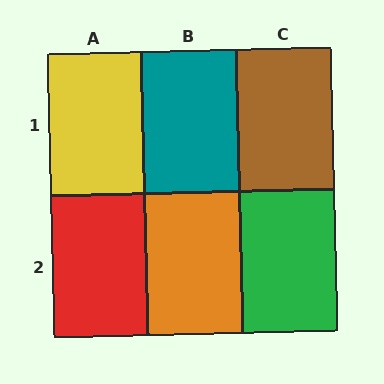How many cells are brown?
1 cell is brown.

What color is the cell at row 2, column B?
Orange.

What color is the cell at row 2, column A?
Red.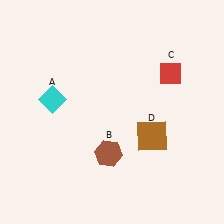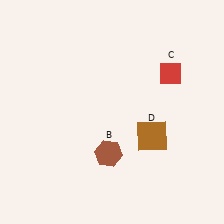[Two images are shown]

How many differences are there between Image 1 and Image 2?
There is 1 difference between the two images.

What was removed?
The cyan diamond (A) was removed in Image 2.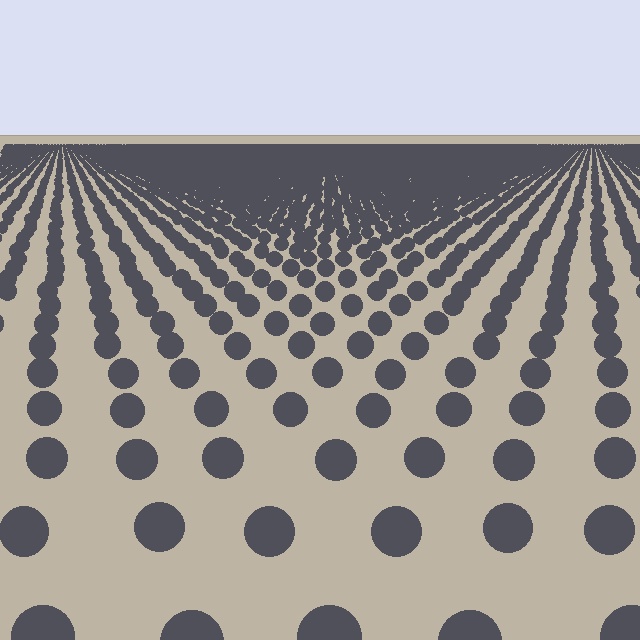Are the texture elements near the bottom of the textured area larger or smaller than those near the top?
Larger. Near the bottom, elements are closer to the viewer and appear at a bigger on-screen size.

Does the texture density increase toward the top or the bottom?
Density increases toward the top.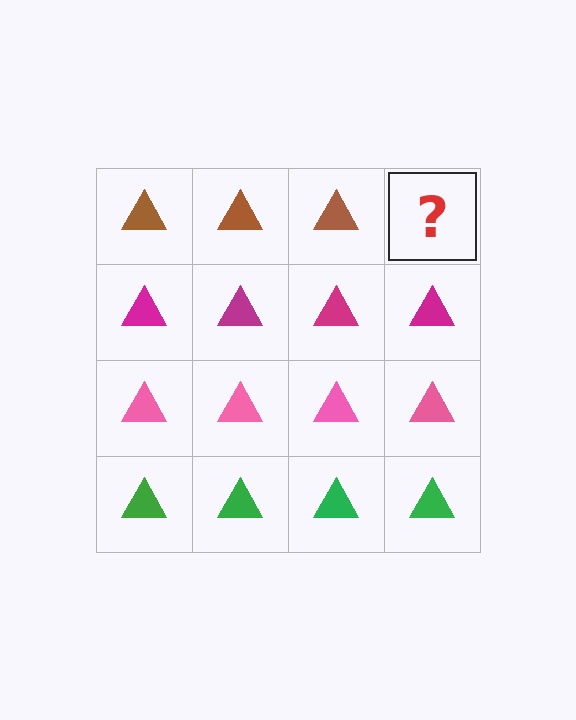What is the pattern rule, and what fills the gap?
The rule is that each row has a consistent color. The gap should be filled with a brown triangle.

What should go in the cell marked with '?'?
The missing cell should contain a brown triangle.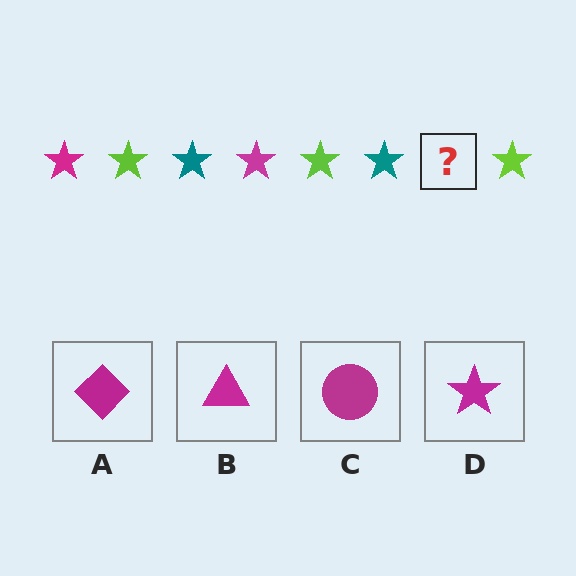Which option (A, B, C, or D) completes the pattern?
D.